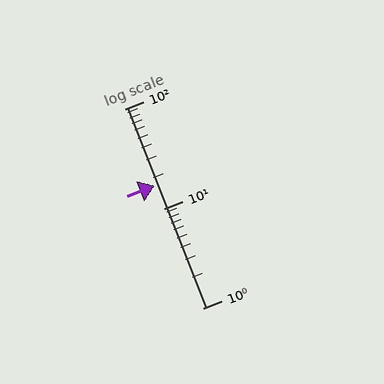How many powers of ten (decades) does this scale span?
The scale spans 2 decades, from 1 to 100.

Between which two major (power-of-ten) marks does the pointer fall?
The pointer is between 10 and 100.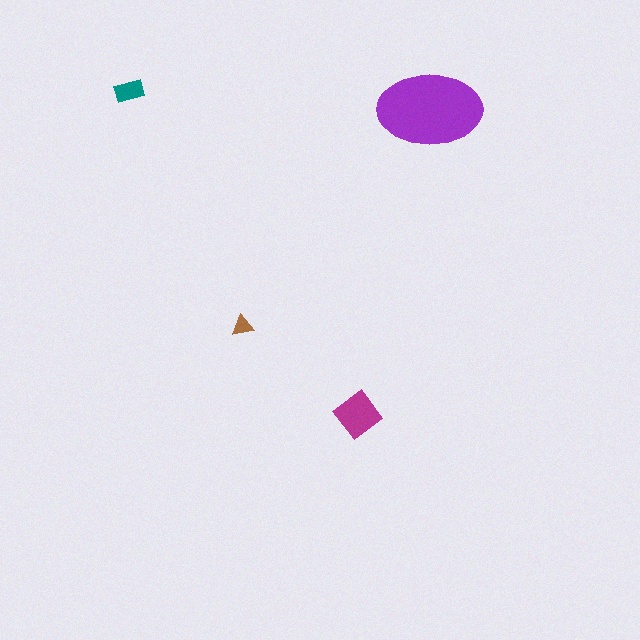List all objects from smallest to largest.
The brown triangle, the teal rectangle, the magenta diamond, the purple ellipse.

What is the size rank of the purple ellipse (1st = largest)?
1st.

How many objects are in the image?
There are 4 objects in the image.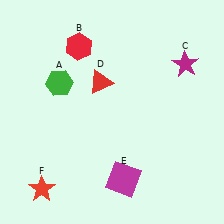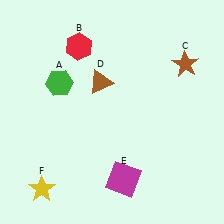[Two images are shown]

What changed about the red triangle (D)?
In Image 1, D is red. In Image 2, it changed to brown.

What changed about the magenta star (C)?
In Image 1, C is magenta. In Image 2, it changed to brown.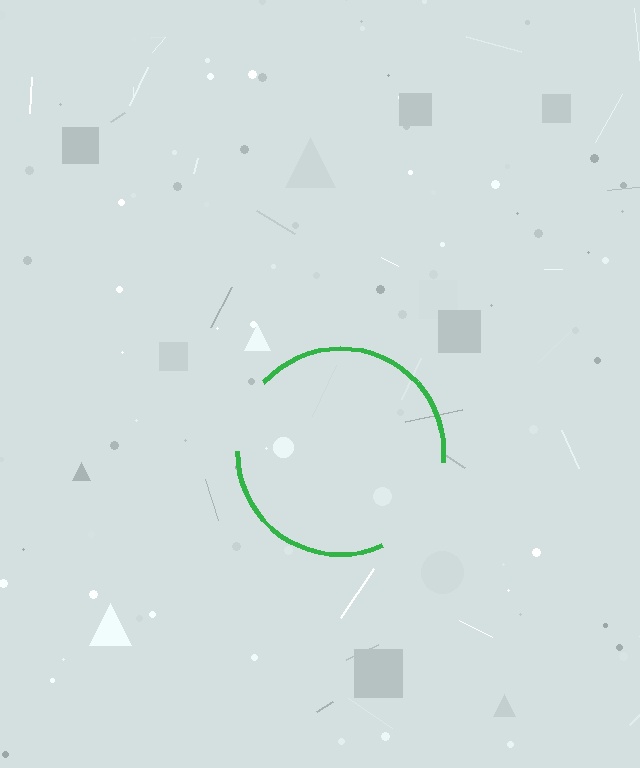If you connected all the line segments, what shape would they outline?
They would outline a circle.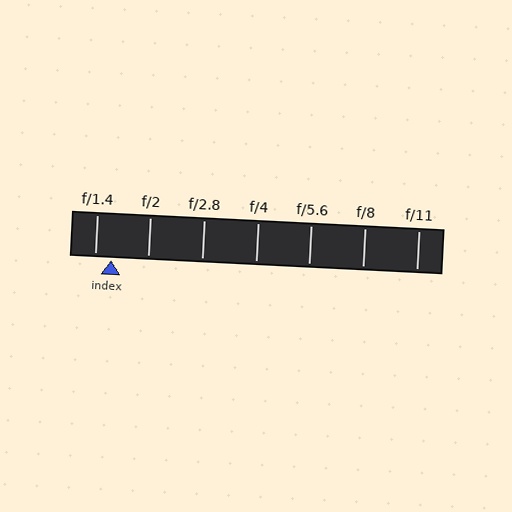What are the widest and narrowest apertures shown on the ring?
The widest aperture shown is f/1.4 and the narrowest is f/11.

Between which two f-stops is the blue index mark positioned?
The index mark is between f/1.4 and f/2.